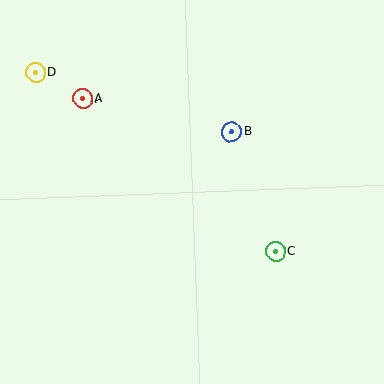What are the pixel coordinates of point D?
Point D is at (35, 73).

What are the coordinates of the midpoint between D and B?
The midpoint between D and B is at (133, 102).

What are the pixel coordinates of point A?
Point A is at (82, 99).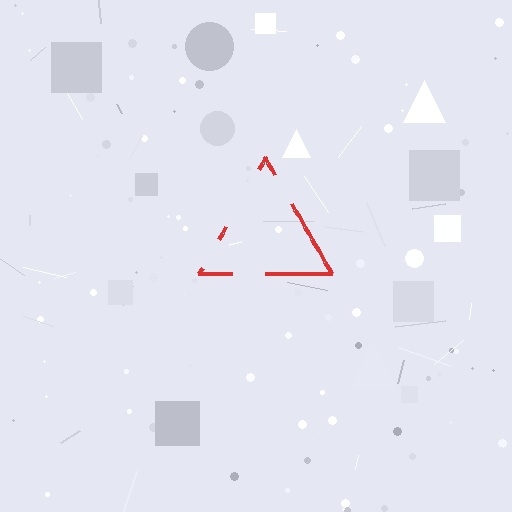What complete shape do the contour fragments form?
The contour fragments form a triangle.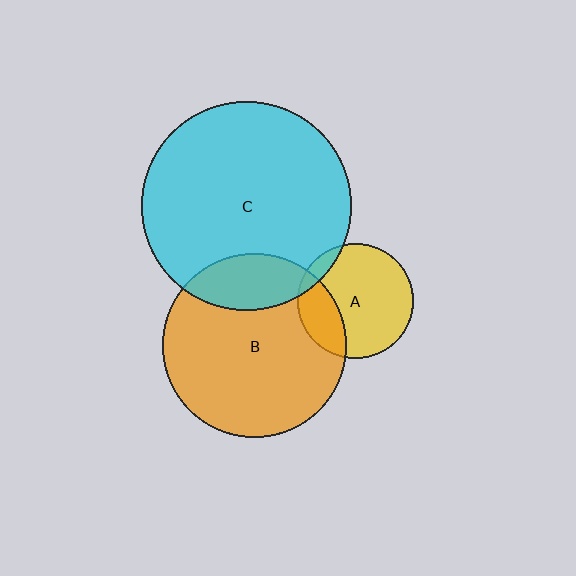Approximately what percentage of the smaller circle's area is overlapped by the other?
Approximately 25%.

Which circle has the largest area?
Circle C (cyan).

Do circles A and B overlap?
Yes.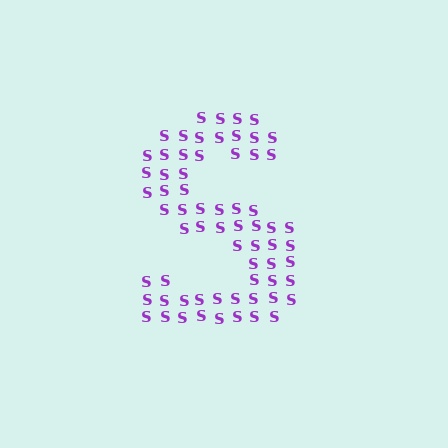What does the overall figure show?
The overall figure shows the letter S.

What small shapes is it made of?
It is made of small letter S's.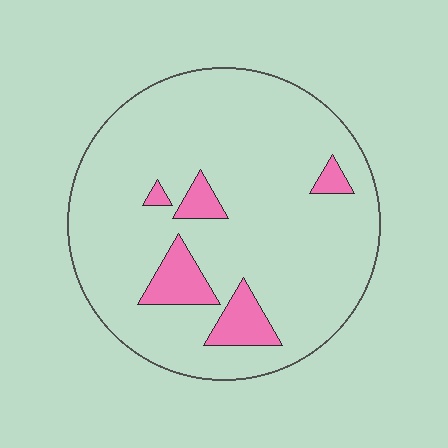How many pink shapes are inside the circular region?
5.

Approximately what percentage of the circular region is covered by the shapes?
Approximately 10%.